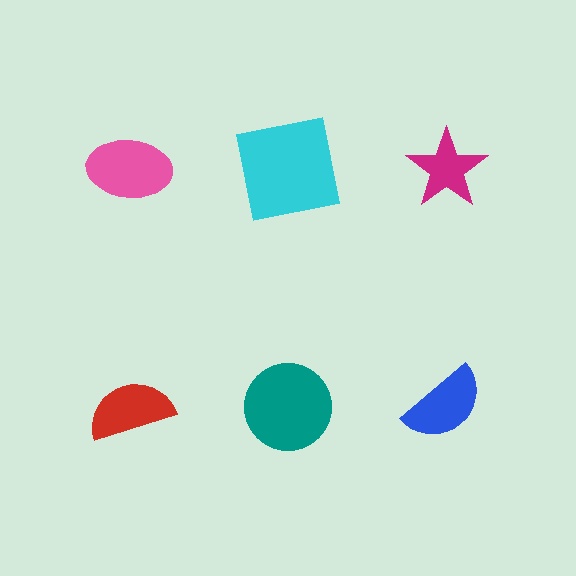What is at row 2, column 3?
A blue semicircle.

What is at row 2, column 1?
A red semicircle.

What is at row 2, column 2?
A teal circle.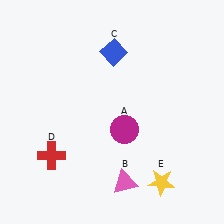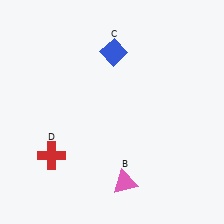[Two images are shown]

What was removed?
The yellow star (E), the magenta circle (A) were removed in Image 2.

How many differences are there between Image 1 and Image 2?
There are 2 differences between the two images.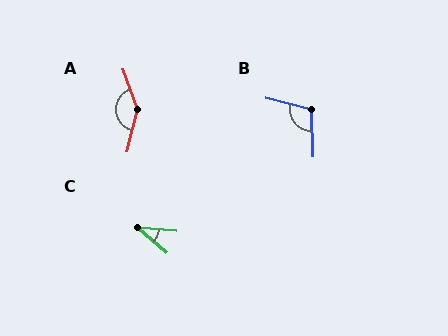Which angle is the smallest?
C, at approximately 35 degrees.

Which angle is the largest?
A, at approximately 146 degrees.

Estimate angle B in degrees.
Approximately 105 degrees.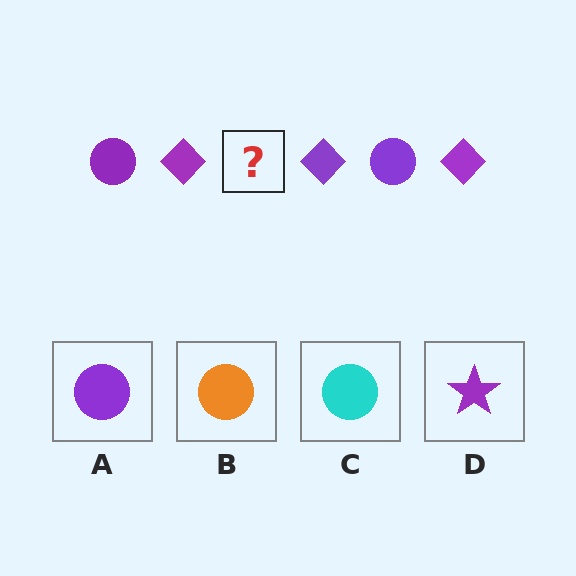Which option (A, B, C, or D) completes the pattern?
A.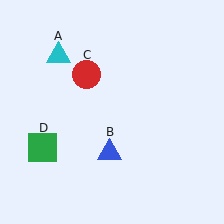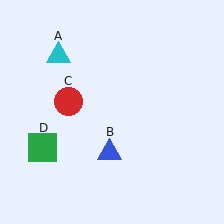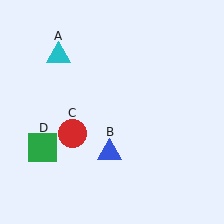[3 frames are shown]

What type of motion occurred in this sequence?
The red circle (object C) rotated counterclockwise around the center of the scene.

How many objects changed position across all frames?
1 object changed position: red circle (object C).